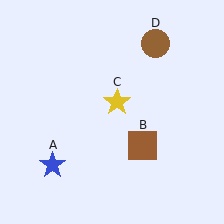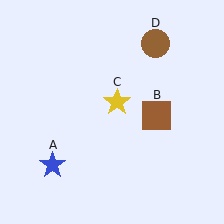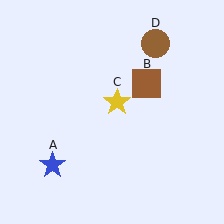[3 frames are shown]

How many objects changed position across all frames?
1 object changed position: brown square (object B).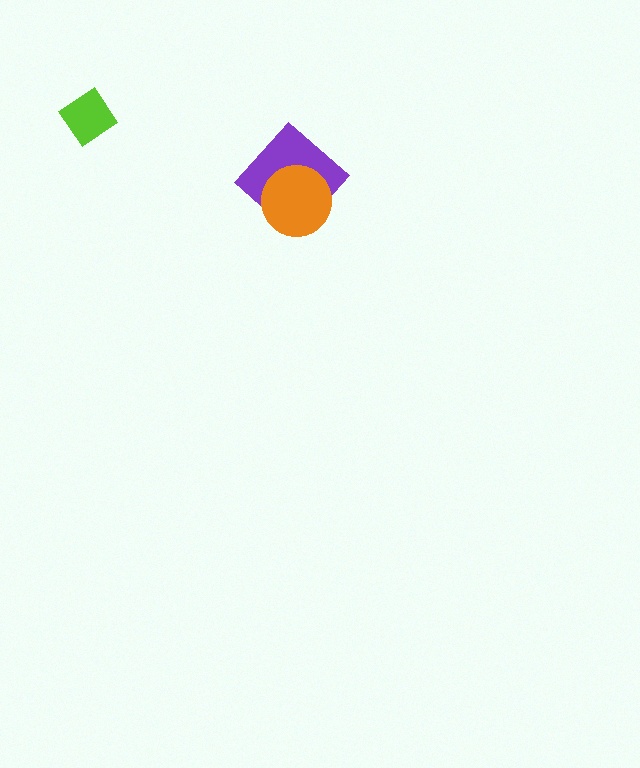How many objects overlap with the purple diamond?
1 object overlaps with the purple diamond.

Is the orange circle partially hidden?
No, no other shape covers it.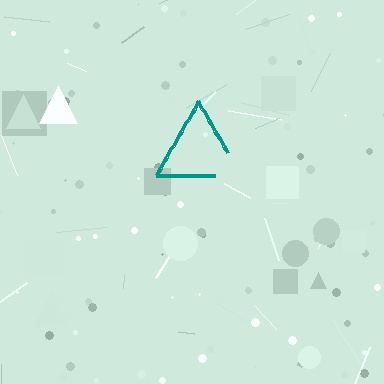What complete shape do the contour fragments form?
The contour fragments form a triangle.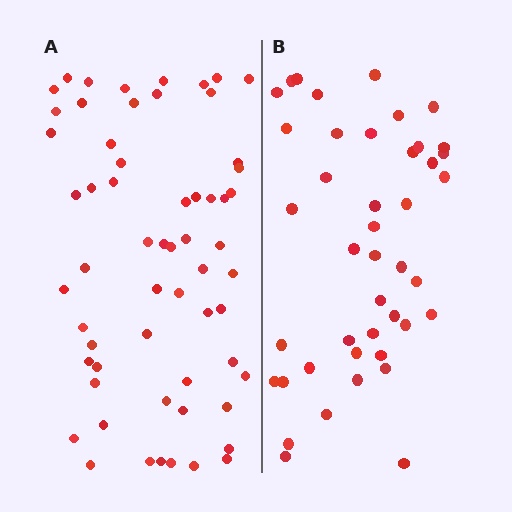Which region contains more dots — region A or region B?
Region A (the left region) has more dots.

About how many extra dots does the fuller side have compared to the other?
Region A has approximately 15 more dots than region B.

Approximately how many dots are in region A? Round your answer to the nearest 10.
About 60 dots.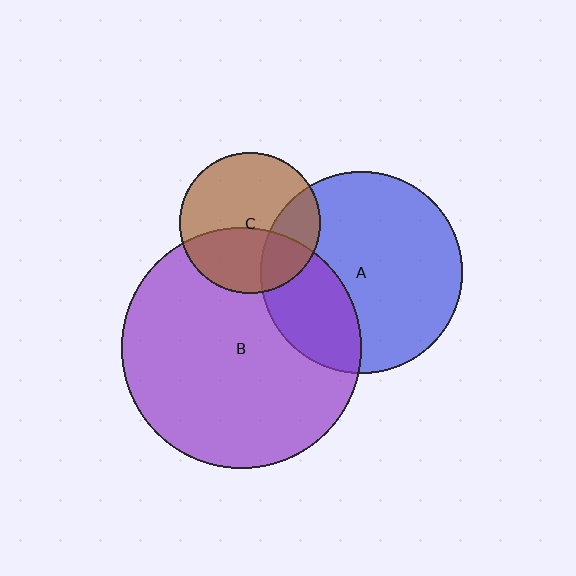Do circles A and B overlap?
Yes.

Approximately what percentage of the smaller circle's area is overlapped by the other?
Approximately 30%.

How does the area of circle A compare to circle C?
Approximately 2.0 times.